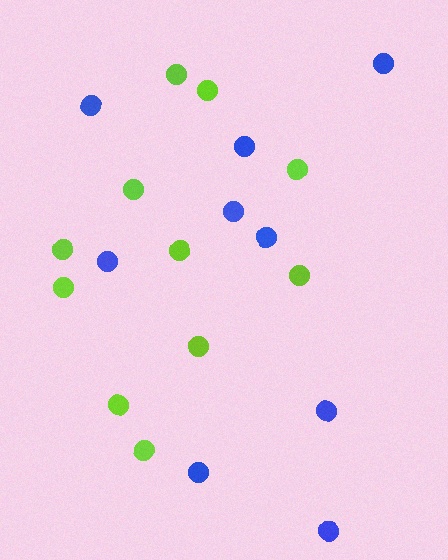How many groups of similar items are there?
There are 2 groups: one group of blue circles (9) and one group of lime circles (11).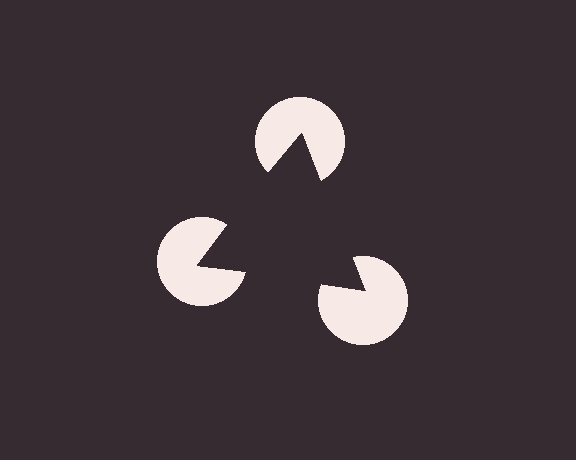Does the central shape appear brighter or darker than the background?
It typically appears slightly darker than the background, even though no actual brightness change is drawn.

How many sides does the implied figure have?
3 sides.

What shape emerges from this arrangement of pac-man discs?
An illusory triangle — its edges are inferred from the aligned wedge cuts in the pac-man discs, not physically drawn.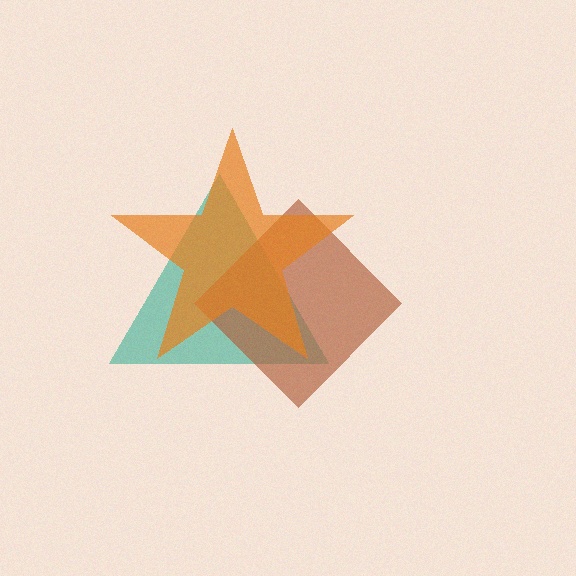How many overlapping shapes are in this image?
There are 3 overlapping shapes in the image.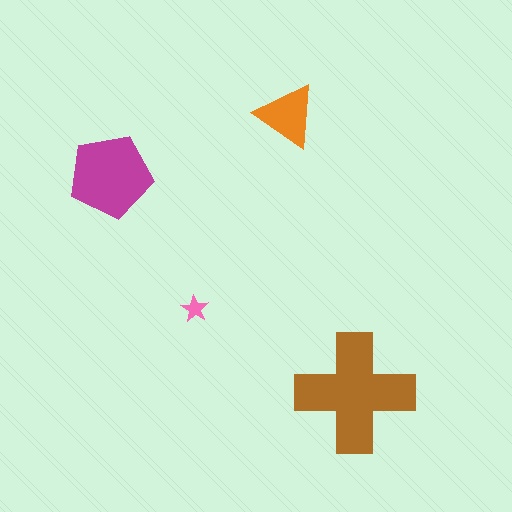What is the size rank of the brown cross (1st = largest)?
1st.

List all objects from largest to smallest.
The brown cross, the magenta pentagon, the orange triangle, the pink star.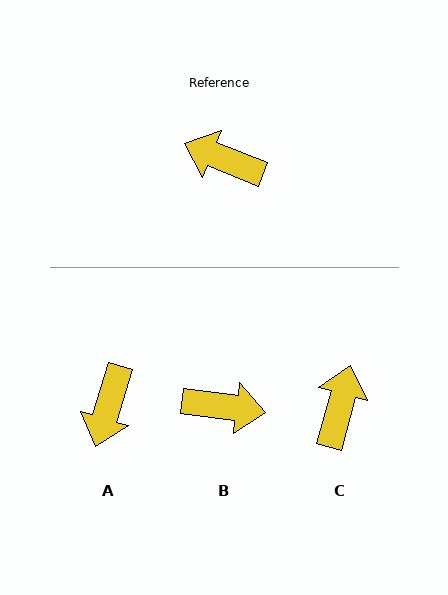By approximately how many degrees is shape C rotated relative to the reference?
Approximately 83 degrees clockwise.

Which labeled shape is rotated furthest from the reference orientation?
B, about 166 degrees away.